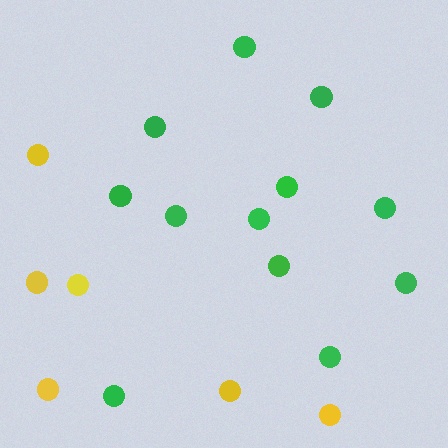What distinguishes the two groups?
There are 2 groups: one group of yellow circles (6) and one group of green circles (12).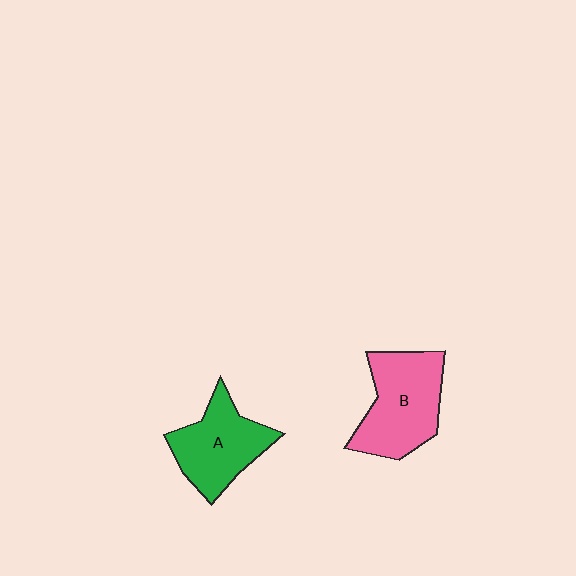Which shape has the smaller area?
Shape A (green).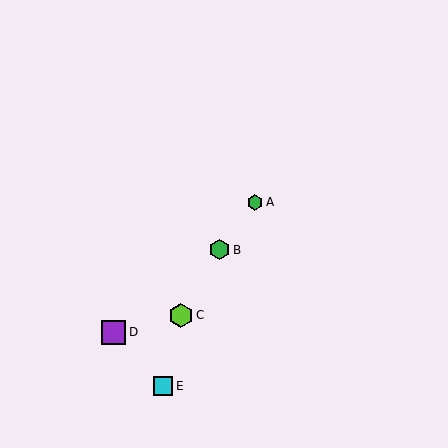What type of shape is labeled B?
Shape B is a green hexagon.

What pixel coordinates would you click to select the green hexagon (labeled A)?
Click at (255, 202) to select the green hexagon A.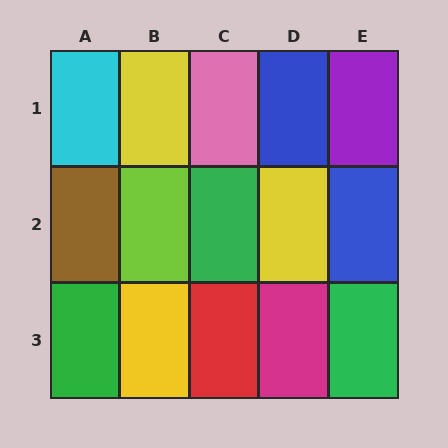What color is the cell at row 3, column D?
Magenta.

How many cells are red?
1 cell is red.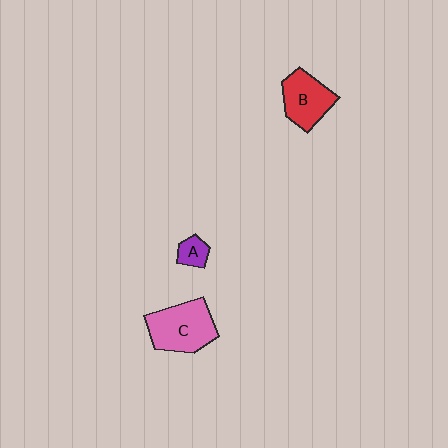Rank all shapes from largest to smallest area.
From largest to smallest: C (pink), B (red), A (purple).